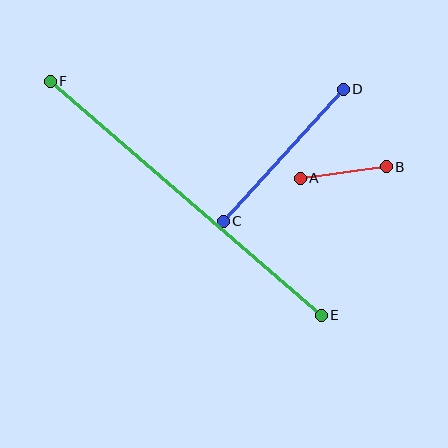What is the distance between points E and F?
The distance is approximately 358 pixels.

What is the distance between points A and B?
The distance is approximately 87 pixels.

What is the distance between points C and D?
The distance is approximately 178 pixels.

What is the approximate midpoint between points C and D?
The midpoint is at approximately (283, 155) pixels.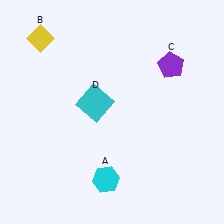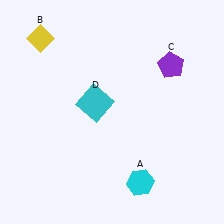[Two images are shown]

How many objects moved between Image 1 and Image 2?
1 object moved between the two images.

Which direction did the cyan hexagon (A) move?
The cyan hexagon (A) moved right.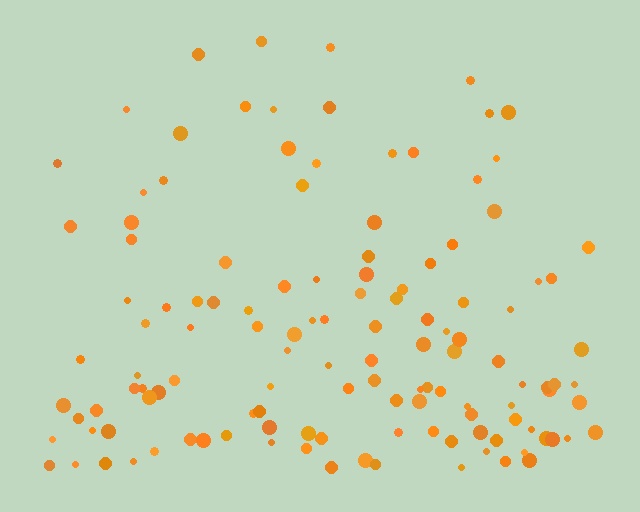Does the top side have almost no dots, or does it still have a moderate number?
Still a moderate number, just noticeably fewer than the bottom.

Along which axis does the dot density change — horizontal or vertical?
Vertical.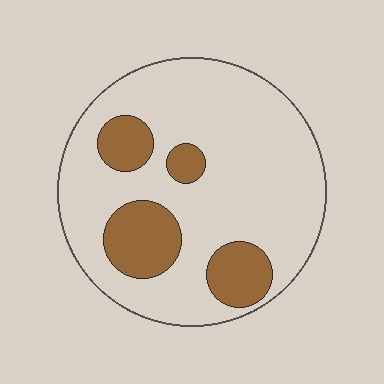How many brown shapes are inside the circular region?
4.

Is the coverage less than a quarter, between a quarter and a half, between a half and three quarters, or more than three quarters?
Less than a quarter.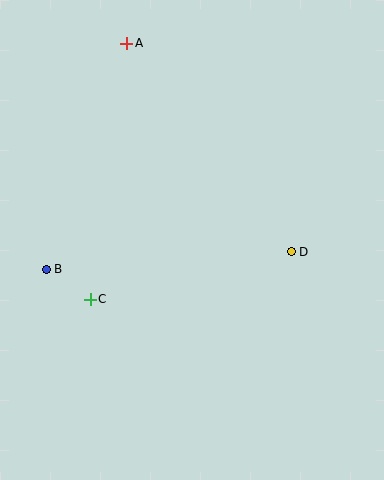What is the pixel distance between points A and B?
The distance between A and B is 240 pixels.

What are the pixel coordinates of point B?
Point B is at (46, 269).